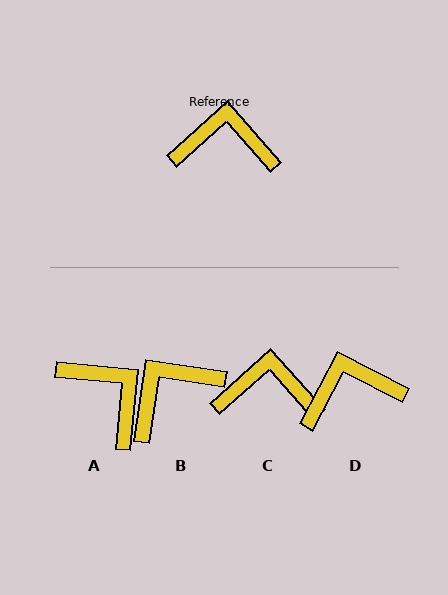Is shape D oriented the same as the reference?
No, it is off by about 21 degrees.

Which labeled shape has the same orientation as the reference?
C.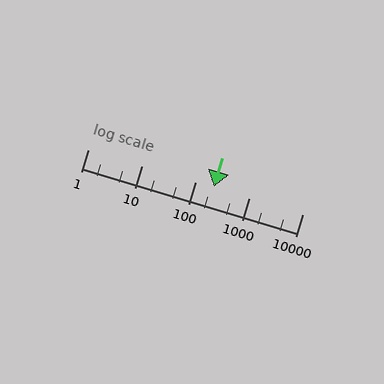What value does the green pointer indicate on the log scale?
The pointer indicates approximately 220.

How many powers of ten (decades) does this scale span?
The scale spans 4 decades, from 1 to 10000.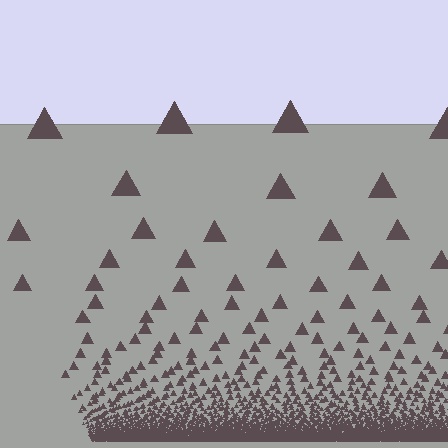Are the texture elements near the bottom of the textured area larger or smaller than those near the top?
Smaller. The gradient is inverted — elements near the bottom are smaller and denser.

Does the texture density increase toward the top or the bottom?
Density increases toward the bottom.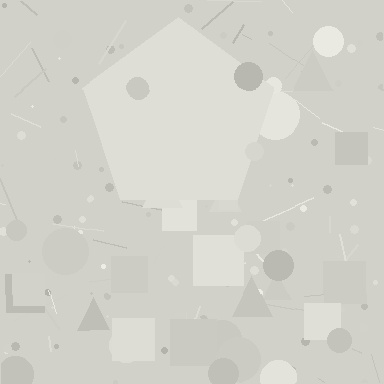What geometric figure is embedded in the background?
A pentagon is embedded in the background.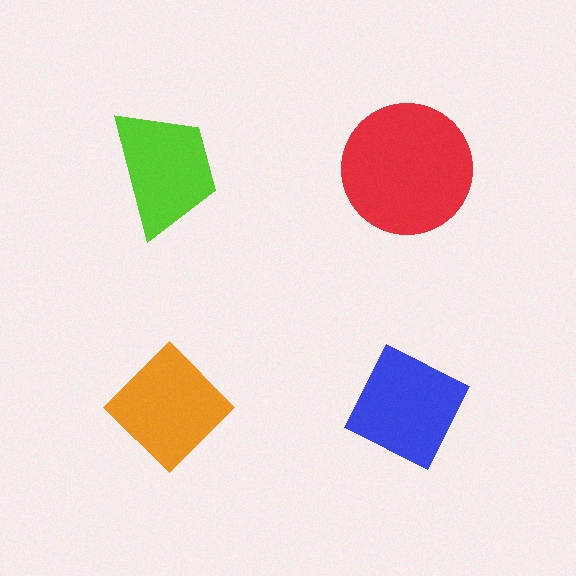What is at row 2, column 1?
An orange diamond.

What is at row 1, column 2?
A red circle.